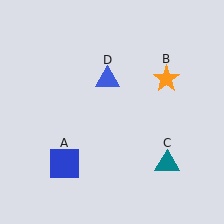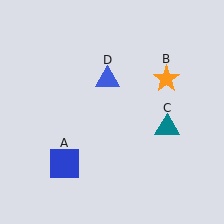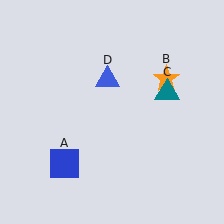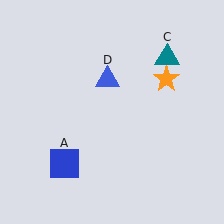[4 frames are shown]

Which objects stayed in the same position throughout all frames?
Blue square (object A) and orange star (object B) and blue triangle (object D) remained stationary.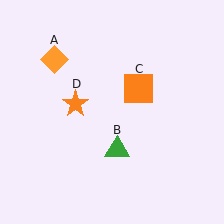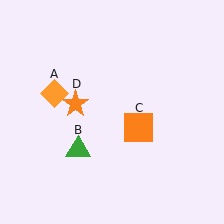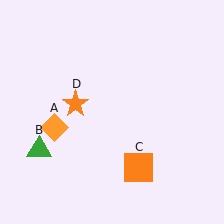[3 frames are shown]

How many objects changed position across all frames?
3 objects changed position: orange diamond (object A), green triangle (object B), orange square (object C).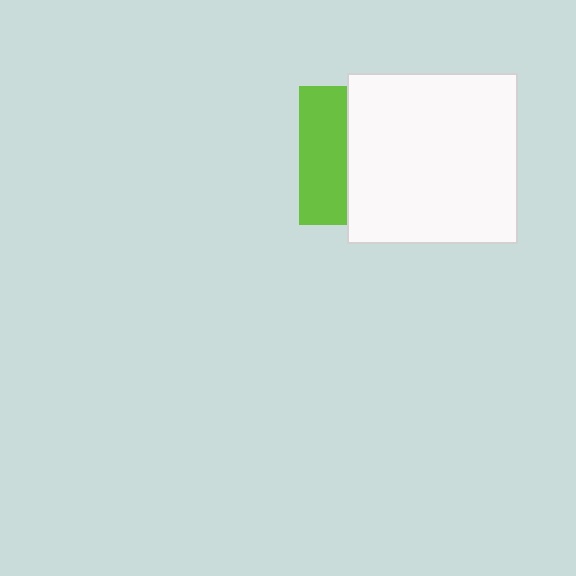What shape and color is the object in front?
The object in front is a white square.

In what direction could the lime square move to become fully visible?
The lime square could move left. That would shift it out from behind the white square entirely.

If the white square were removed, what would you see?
You would see the complete lime square.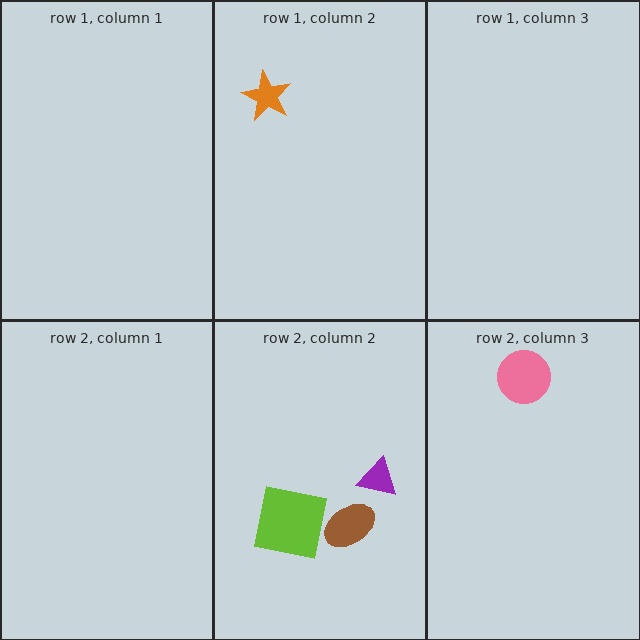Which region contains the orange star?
The row 1, column 2 region.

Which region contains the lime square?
The row 2, column 2 region.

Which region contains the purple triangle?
The row 2, column 2 region.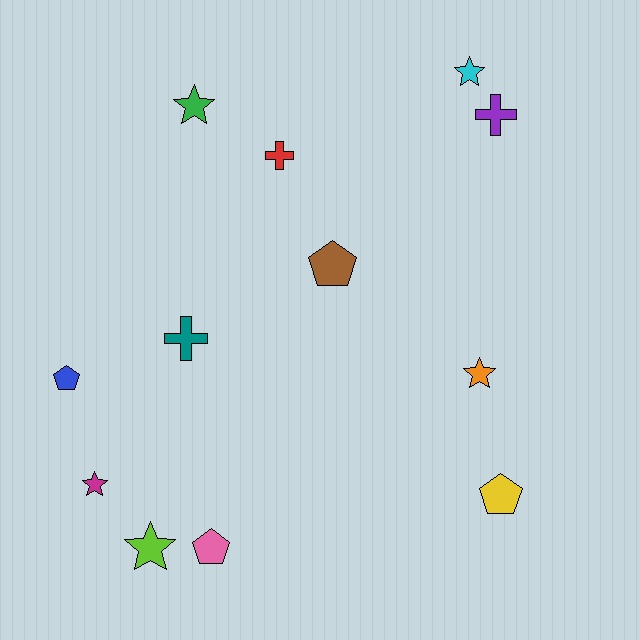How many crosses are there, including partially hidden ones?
There are 3 crosses.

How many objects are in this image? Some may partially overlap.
There are 12 objects.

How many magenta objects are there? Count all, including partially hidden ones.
There is 1 magenta object.